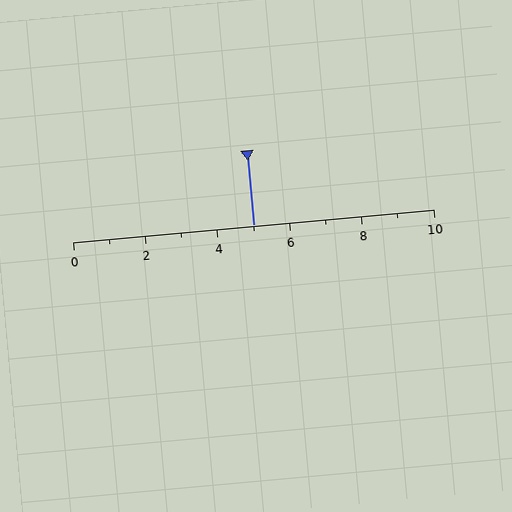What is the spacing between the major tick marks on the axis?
The major ticks are spaced 2 apart.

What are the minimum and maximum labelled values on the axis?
The axis runs from 0 to 10.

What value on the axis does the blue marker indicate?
The marker indicates approximately 5.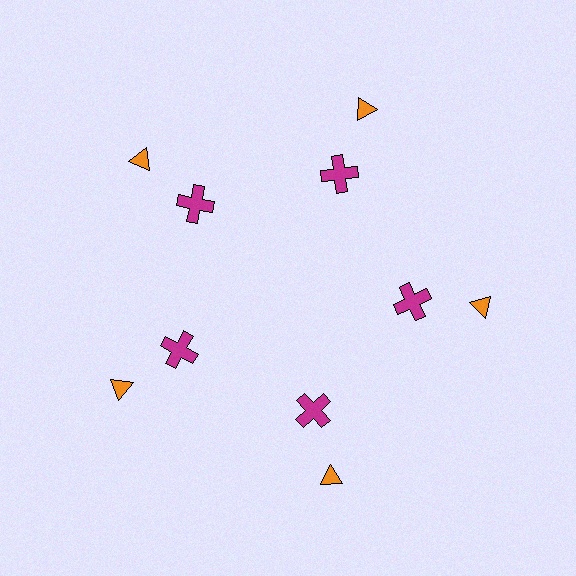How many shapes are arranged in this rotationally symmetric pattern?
There are 10 shapes, arranged in 5 groups of 2.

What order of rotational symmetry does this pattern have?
This pattern has 5-fold rotational symmetry.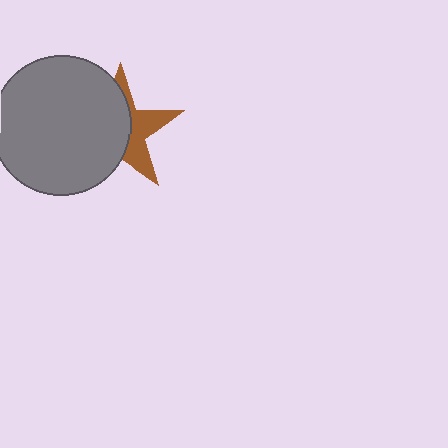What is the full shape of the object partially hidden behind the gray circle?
The partially hidden object is a brown star.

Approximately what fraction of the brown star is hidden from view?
Roughly 60% of the brown star is hidden behind the gray circle.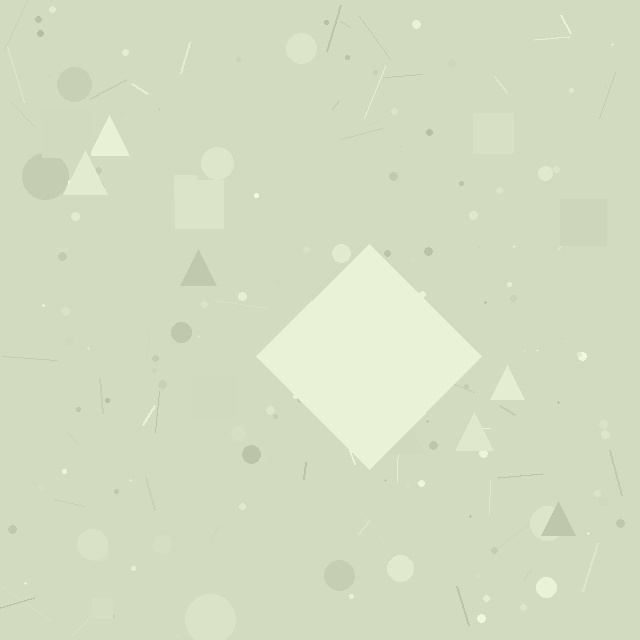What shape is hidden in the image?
A diamond is hidden in the image.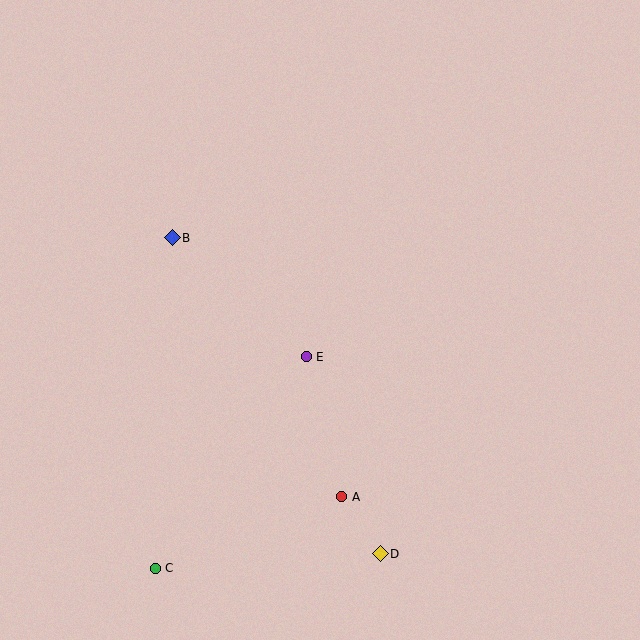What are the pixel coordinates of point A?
Point A is at (342, 497).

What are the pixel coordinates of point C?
Point C is at (155, 568).